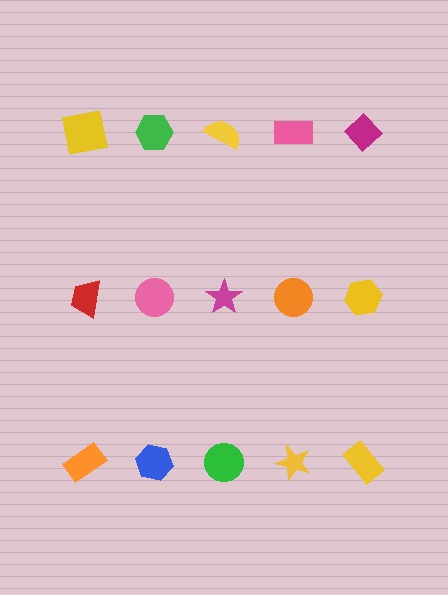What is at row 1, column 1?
A yellow square.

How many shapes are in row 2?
5 shapes.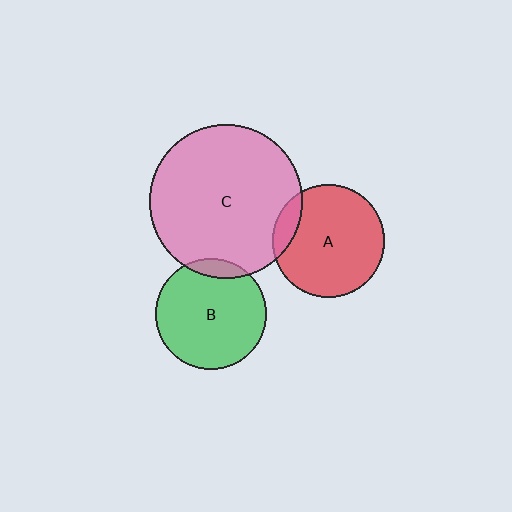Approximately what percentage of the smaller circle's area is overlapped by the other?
Approximately 10%.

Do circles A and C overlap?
Yes.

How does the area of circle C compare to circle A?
Approximately 1.9 times.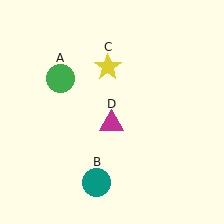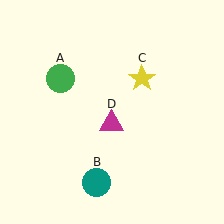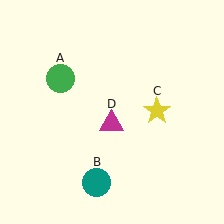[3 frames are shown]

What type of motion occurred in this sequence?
The yellow star (object C) rotated clockwise around the center of the scene.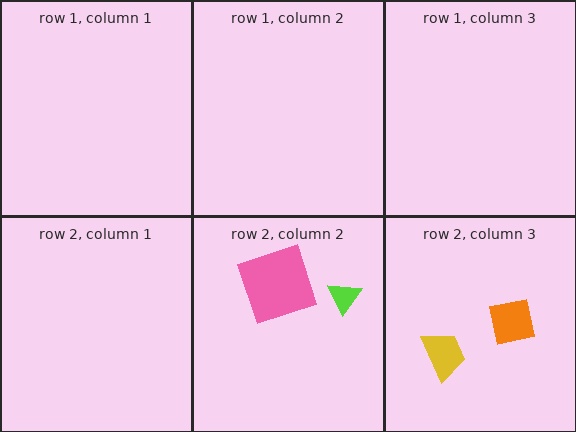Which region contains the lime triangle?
The row 2, column 2 region.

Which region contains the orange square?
The row 2, column 3 region.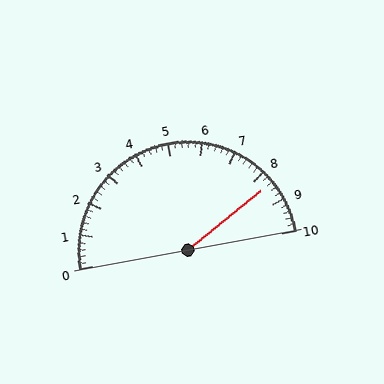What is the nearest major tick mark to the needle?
The nearest major tick mark is 8.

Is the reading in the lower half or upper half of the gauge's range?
The reading is in the upper half of the range (0 to 10).